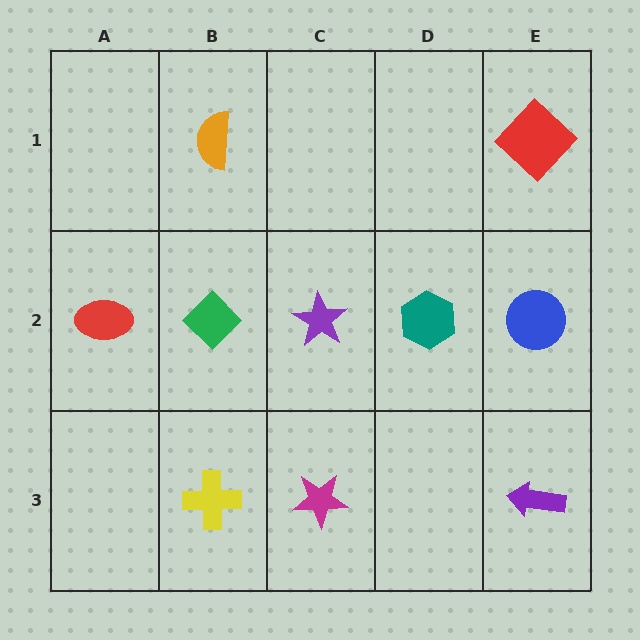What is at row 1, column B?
An orange semicircle.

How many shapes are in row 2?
5 shapes.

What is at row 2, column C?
A purple star.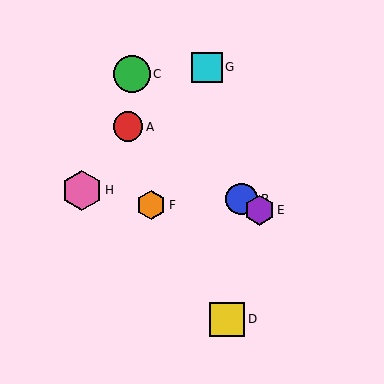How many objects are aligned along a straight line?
3 objects (A, B, E) are aligned along a straight line.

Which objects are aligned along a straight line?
Objects A, B, E are aligned along a straight line.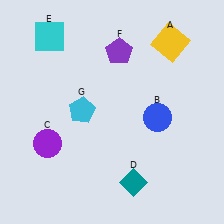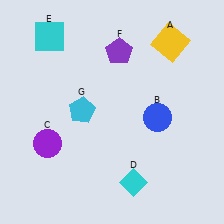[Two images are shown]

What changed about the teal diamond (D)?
In Image 1, D is teal. In Image 2, it changed to cyan.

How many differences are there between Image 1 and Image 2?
There is 1 difference between the two images.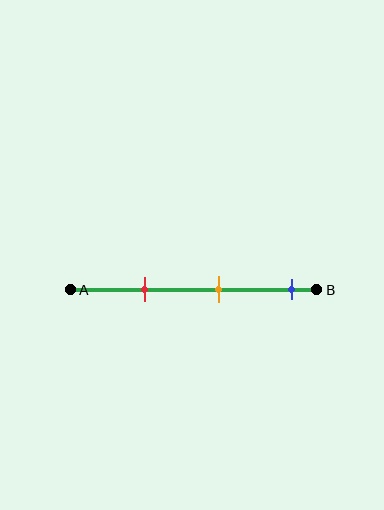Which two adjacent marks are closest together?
The red and orange marks are the closest adjacent pair.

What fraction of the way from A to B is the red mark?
The red mark is approximately 30% (0.3) of the way from A to B.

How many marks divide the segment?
There are 3 marks dividing the segment.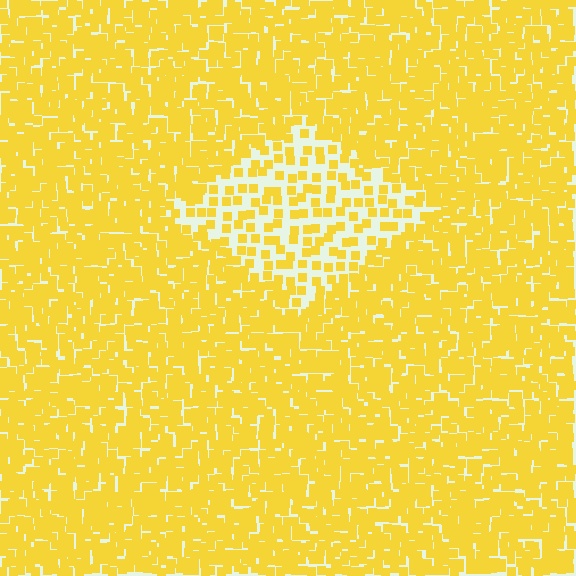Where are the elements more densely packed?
The elements are more densely packed outside the diamond boundary.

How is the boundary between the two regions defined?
The boundary is defined by a change in element density (approximately 2.4x ratio). All elements are the same color, size, and shape.